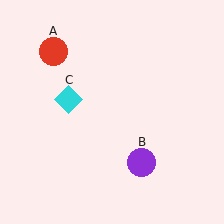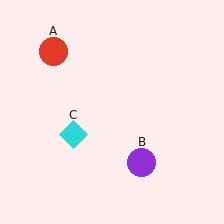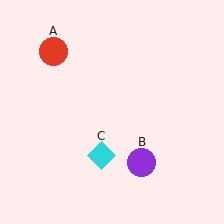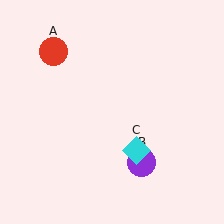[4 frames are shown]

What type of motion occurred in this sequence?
The cyan diamond (object C) rotated counterclockwise around the center of the scene.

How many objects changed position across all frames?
1 object changed position: cyan diamond (object C).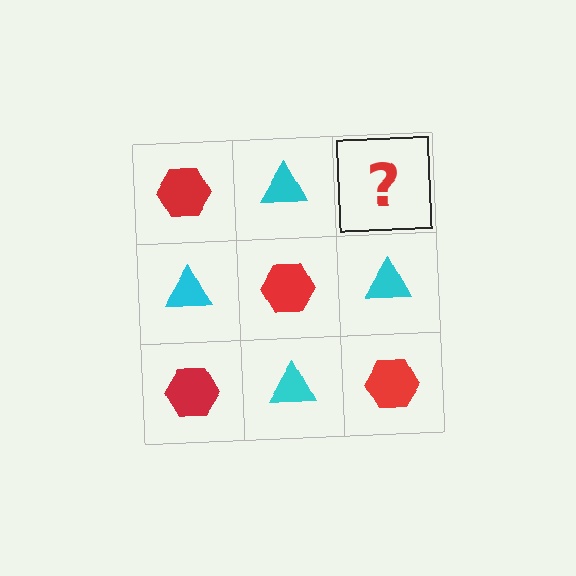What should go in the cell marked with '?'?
The missing cell should contain a red hexagon.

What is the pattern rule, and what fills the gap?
The rule is that it alternates red hexagon and cyan triangle in a checkerboard pattern. The gap should be filled with a red hexagon.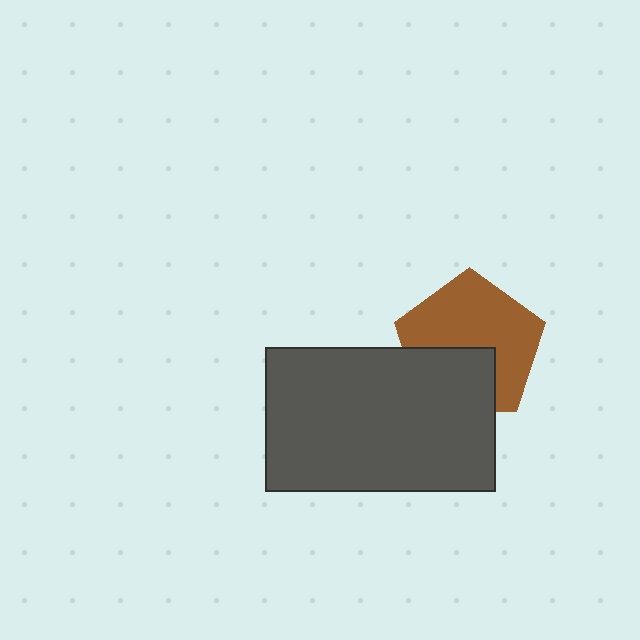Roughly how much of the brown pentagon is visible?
About half of it is visible (roughly 65%).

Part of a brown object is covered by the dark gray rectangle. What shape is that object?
It is a pentagon.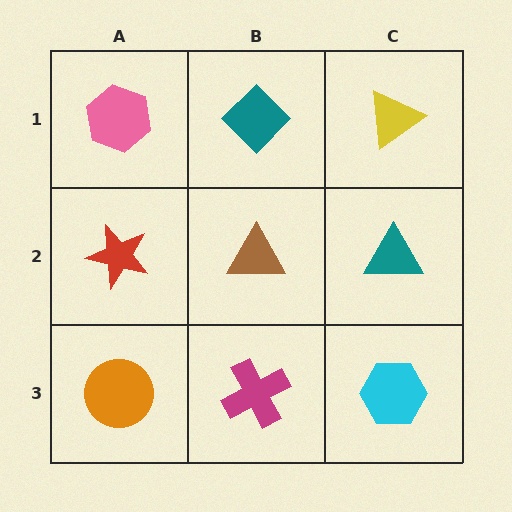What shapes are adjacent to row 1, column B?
A brown triangle (row 2, column B), a pink hexagon (row 1, column A), a yellow triangle (row 1, column C).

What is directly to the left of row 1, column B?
A pink hexagon.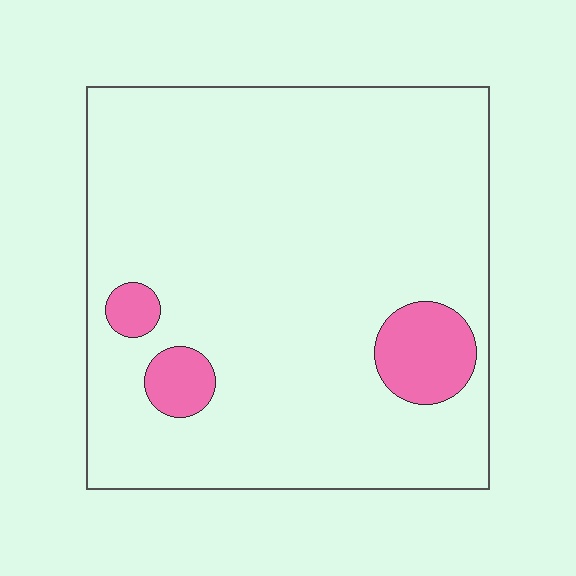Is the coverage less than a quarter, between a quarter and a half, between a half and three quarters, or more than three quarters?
Less than a quarter.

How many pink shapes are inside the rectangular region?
3.